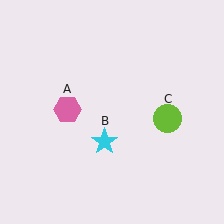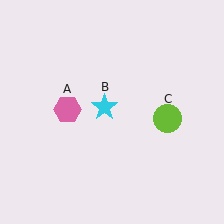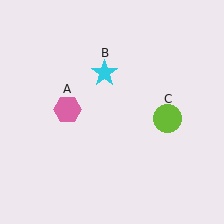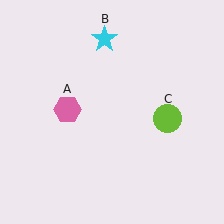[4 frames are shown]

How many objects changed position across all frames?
1 object changed position: cyan star (object B).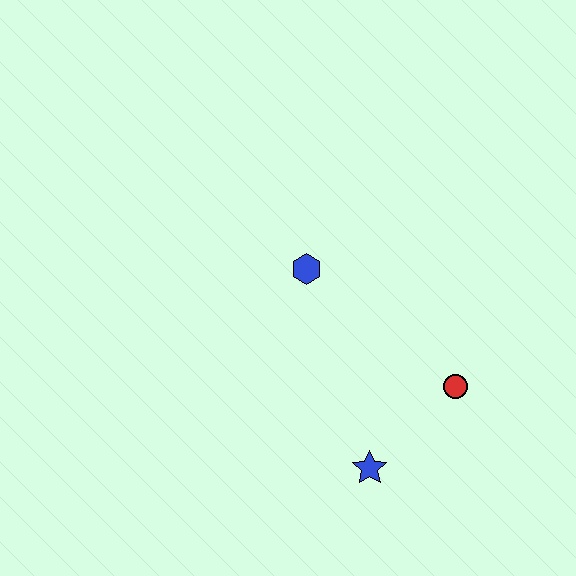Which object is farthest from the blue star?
The blue hexagon is farthest from the blue star.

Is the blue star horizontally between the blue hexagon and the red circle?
Yes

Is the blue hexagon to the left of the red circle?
Yes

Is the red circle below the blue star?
No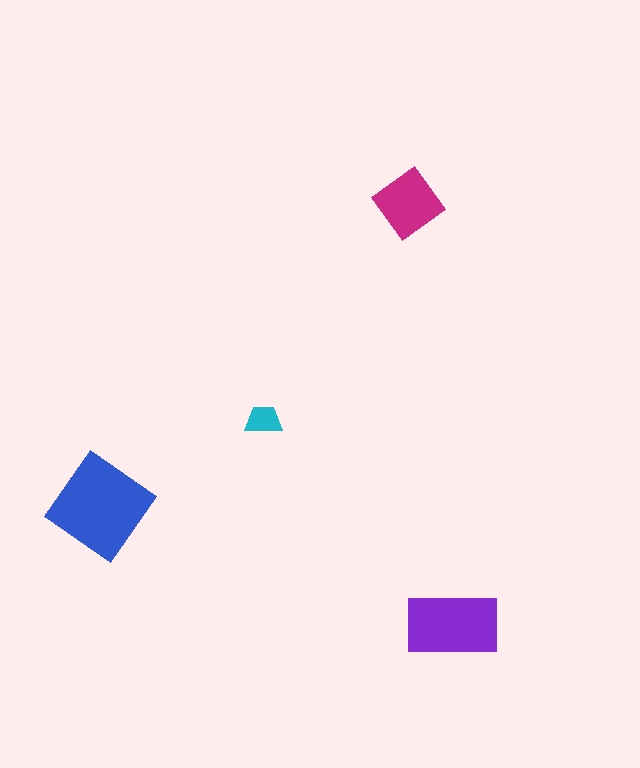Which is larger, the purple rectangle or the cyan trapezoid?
The purple rectangle.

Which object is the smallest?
The cyan trapezoid.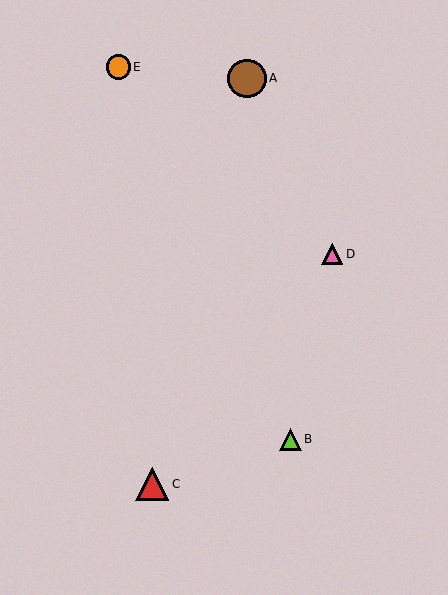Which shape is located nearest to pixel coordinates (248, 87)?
The brown circle (labeled A) at (247, 78) is nearest to that location.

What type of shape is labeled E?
Shape E is an orange circle.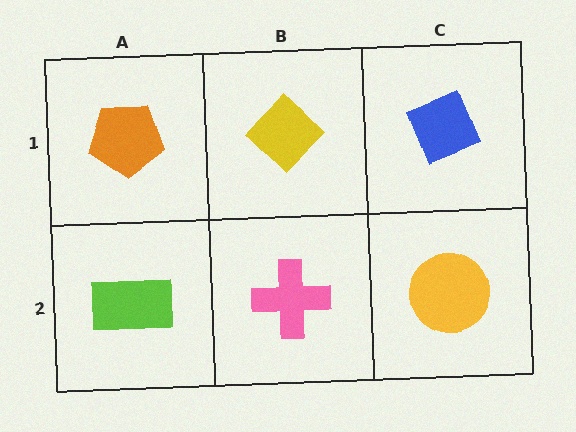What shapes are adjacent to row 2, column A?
An orange pentagon (row 1, column A), a pink cross (row 2, column B).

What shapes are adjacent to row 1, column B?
A pink cross (row 2, column B), an orange pentagon (row 1, column A), a blue diamond (row 1, column C).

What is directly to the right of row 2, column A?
A pink cross.